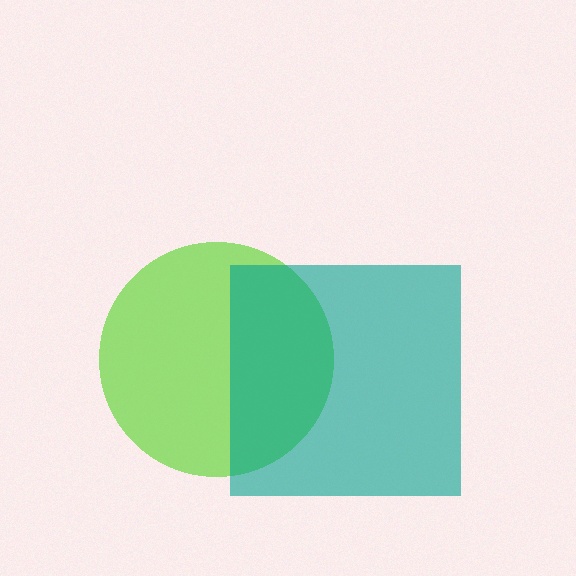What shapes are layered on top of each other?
The layered shapes are: a lime circle, a teal square.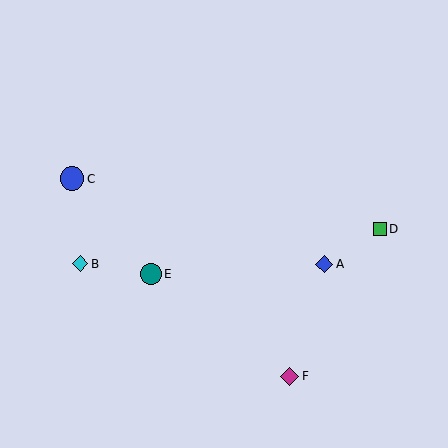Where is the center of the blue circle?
The center of the blue circle is at (72, 179).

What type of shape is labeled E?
Shape E is a teal circle.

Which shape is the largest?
The blue circle (labeled C) is the largest.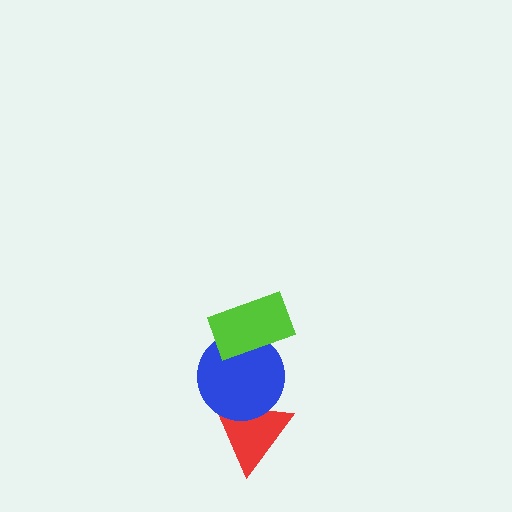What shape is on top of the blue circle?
The lime rectangle is on top of the blue circle.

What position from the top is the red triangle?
The red triangle is 3rd from the top.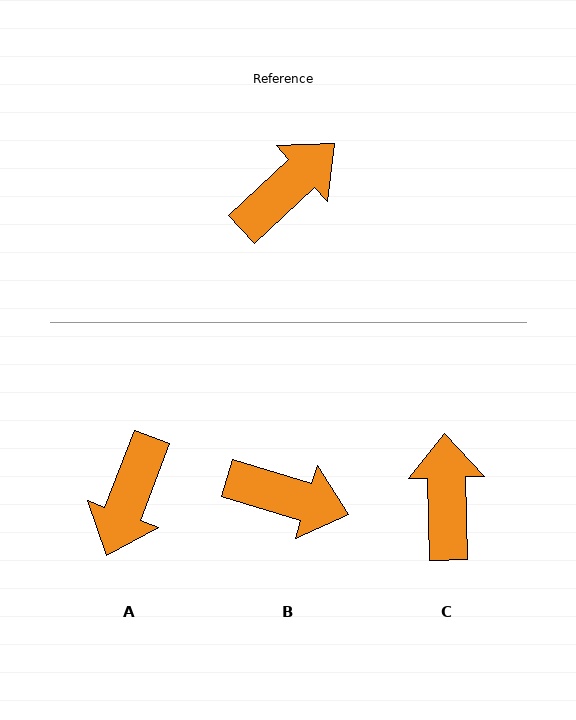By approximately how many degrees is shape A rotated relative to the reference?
Approximately 154 degrees clockwise.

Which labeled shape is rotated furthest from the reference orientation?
A, about 154 degrees away.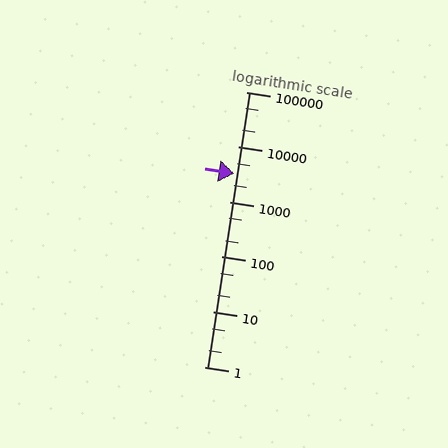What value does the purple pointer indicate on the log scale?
The pointer indicates approximately 3300.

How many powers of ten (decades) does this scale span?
The scale spans 5 decades, from 1 to 100000.